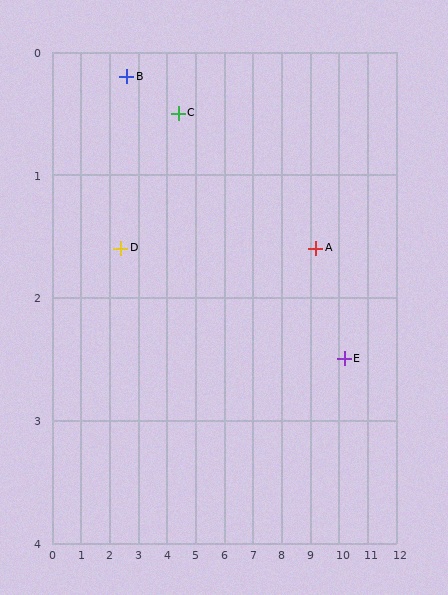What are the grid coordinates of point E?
Point E is at approximately (10.2, 2.5).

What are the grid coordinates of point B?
Point B is at approximately (2.6, 0.2).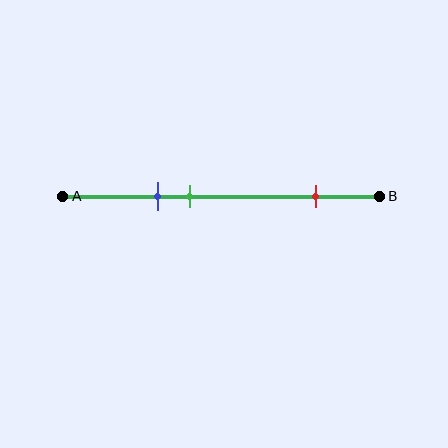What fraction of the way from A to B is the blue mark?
The blue mark is approximately 30% (0.3) of the way from A to B.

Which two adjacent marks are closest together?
The blue and green marks are the closest adjacent pair.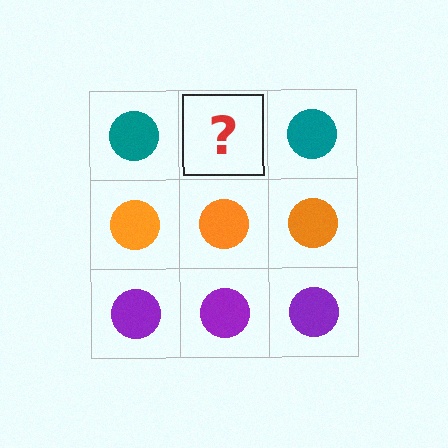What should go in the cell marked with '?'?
The missing cell should contain a teal circle.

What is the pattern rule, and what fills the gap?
The rule is that each row has a consistent color. The gap should be filled with a teal circle.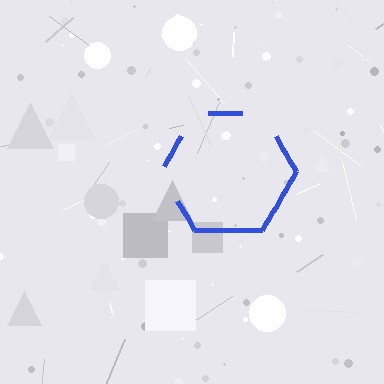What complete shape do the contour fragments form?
The contour fragments form a hexagon.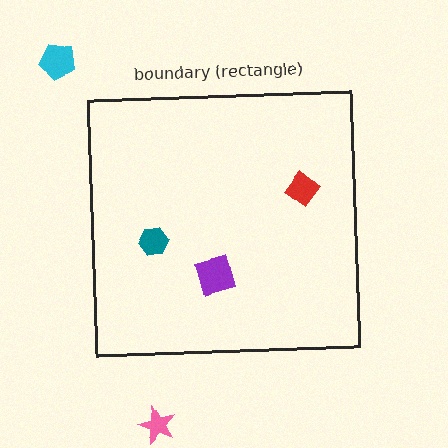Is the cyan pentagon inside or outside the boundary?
Outside.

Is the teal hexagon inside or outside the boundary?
Inside.